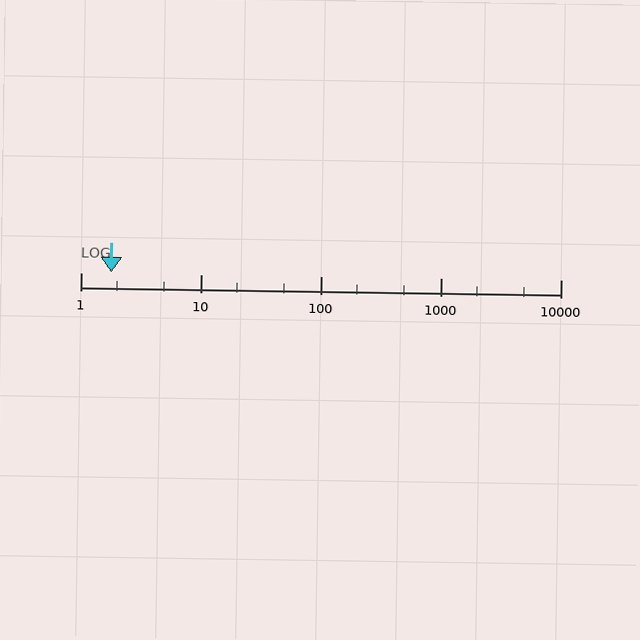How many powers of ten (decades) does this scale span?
The scale spans 4 decades, from 1 to 10000.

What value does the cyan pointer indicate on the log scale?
The pointer indicates approximately 1.8.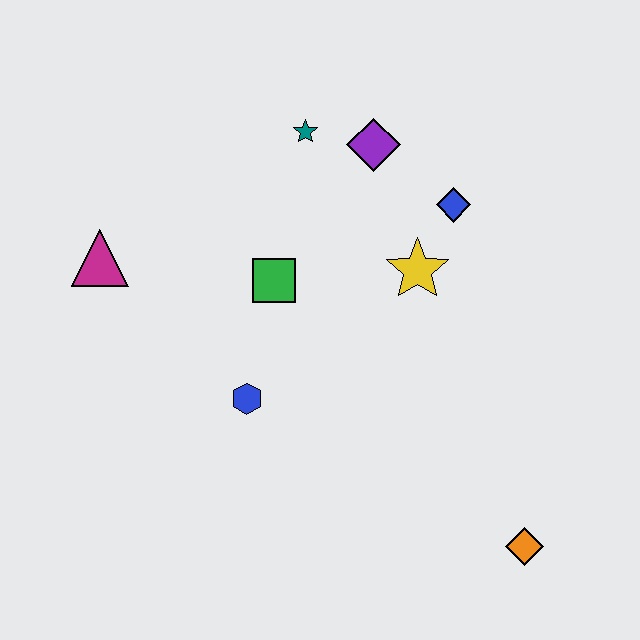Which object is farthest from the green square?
The orange diamond is farthest from the green square.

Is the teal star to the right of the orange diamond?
No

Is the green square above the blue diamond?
No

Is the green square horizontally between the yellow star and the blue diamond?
No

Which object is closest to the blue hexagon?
The green square is closest to the blue hexagon.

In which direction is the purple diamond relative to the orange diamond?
The purple diamond is above the orange diamond.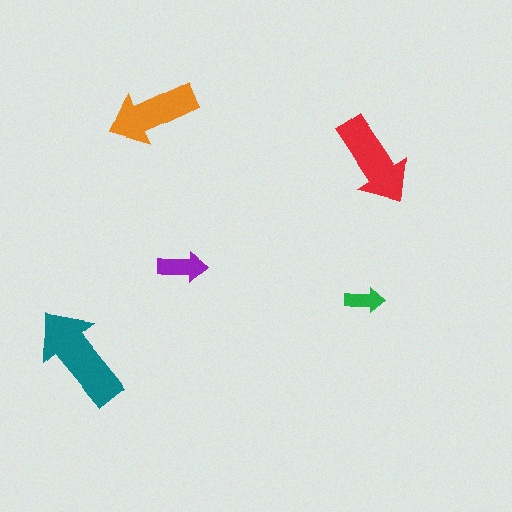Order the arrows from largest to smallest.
the teal one, the red one, the orange one, the purple one, the green one.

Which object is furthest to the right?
The red arrow is rightmost.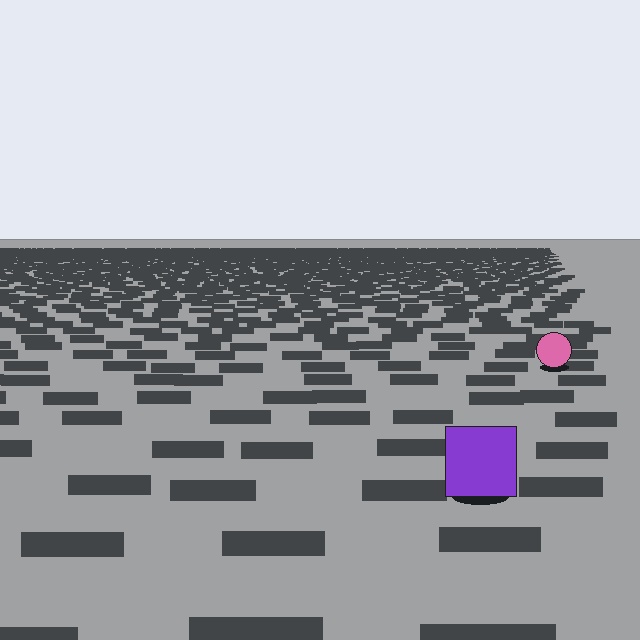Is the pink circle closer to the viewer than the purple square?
No. The purple square is closer — you can tell from the texture gradient: the ground texture is coarser near it.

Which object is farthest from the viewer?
The pink circle is farthest from the viewer. It appears smaller and the ground texture around it is denser.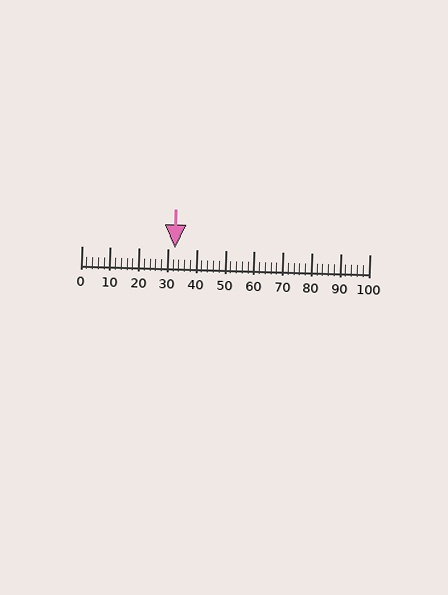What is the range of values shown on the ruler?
The ruler shows values from 0 to 100.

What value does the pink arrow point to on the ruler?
The pink arrow points to approximately 33.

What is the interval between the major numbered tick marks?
The major tick marks are spaced 10 units apart.